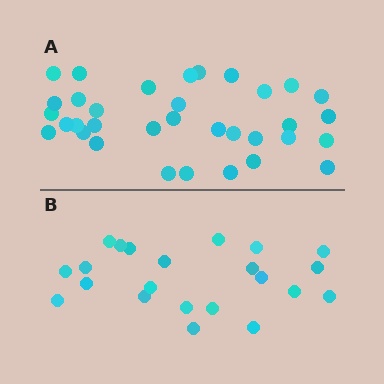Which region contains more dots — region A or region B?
Region A (the top region) has more dots.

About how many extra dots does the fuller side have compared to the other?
Region A has roughly 12 or so more dots than region B.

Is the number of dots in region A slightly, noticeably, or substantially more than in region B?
Region A has substantially more. The ratio is roughly 1.5 to 1.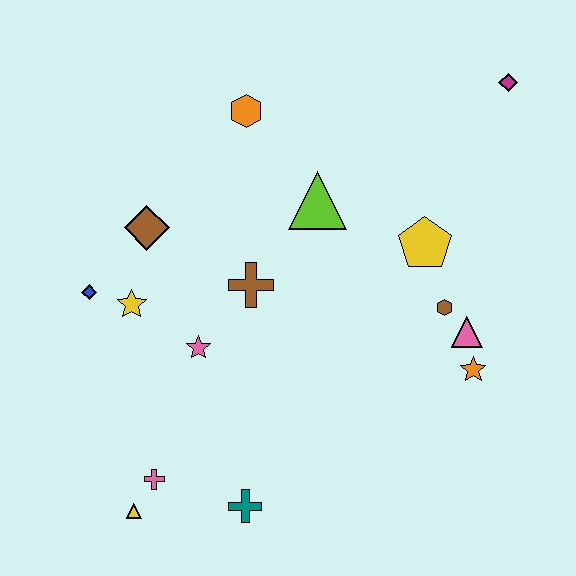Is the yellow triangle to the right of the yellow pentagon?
No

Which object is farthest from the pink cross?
The magenta diamond is farthest from the pink cross.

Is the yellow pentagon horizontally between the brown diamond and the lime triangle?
No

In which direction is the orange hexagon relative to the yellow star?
The orange hexagon is above the yellow star.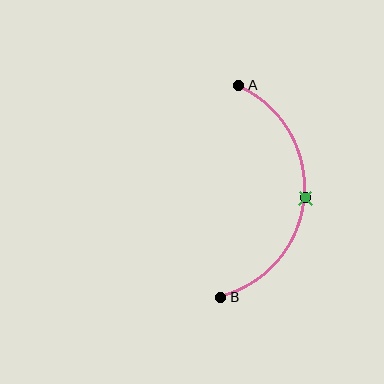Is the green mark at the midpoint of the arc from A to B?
Yes. The green mark lies on the arc at equal arc-length from both A and B — it is the arc midpoint.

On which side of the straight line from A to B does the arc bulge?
The arc bulges to the right of the straight line connecting A and B.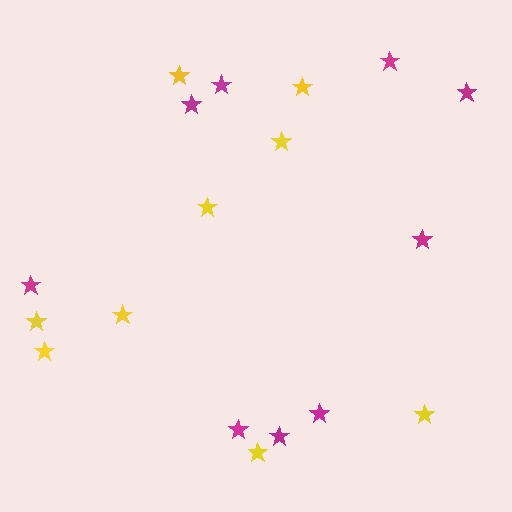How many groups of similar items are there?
There are 2 groups: one group of magenta stars (9) and one group of yellow stars (9).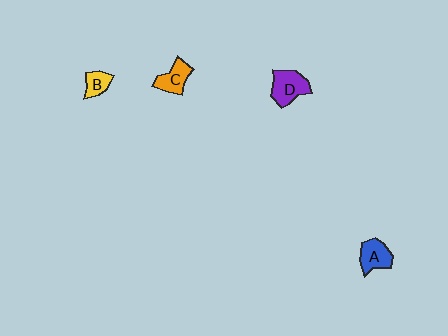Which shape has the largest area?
Shape D (purple).